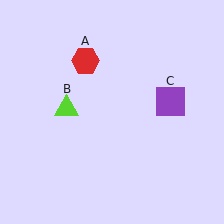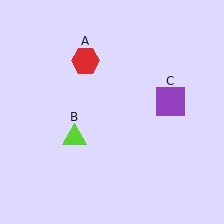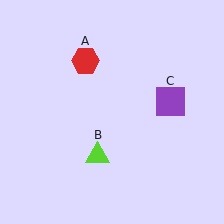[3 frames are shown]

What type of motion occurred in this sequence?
The lime triangle (object B) rotated counterclockwise around the center of the scene.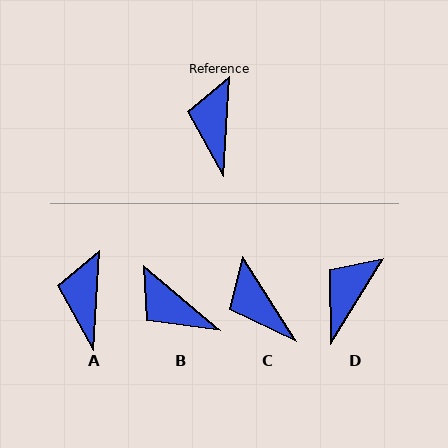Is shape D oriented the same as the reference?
No, it is off by about 28 degrees.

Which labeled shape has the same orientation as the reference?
A.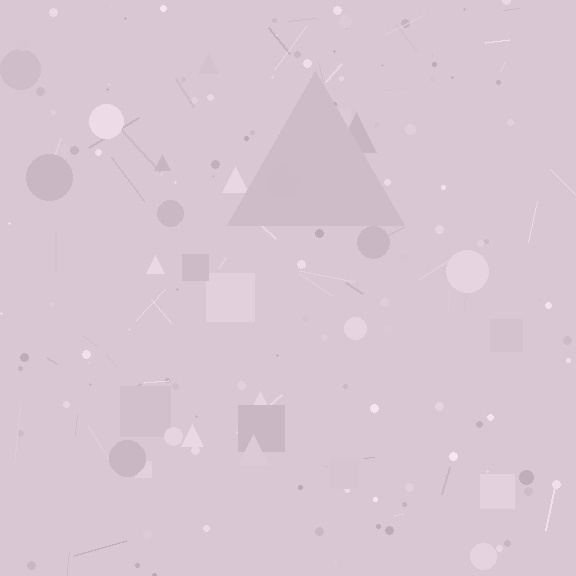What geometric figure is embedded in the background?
A triangle is embedded in the background.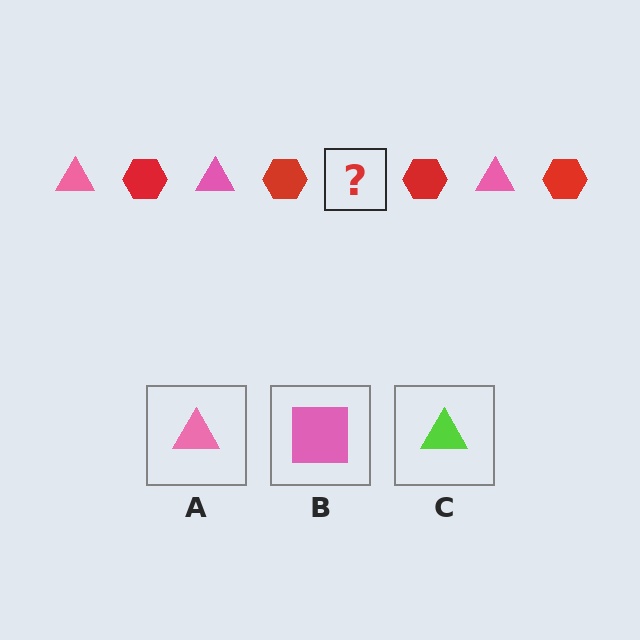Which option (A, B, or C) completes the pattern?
A.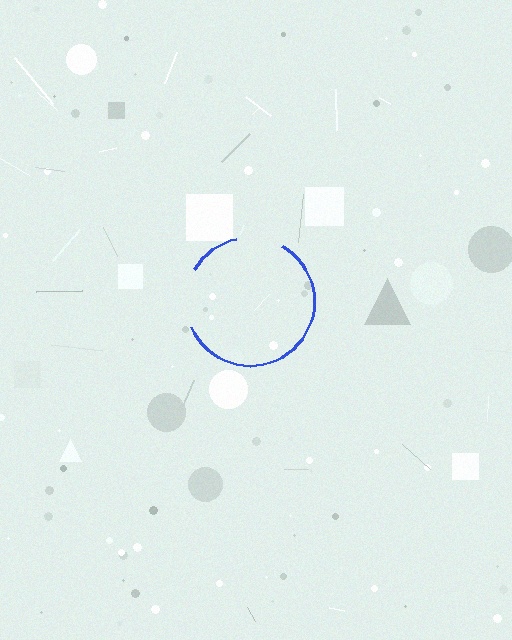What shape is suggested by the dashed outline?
The dashed outline suggests a circle.